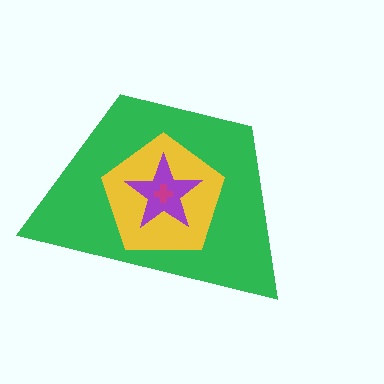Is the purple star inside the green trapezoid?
Yes.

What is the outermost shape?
The green trapezoid.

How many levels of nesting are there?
4.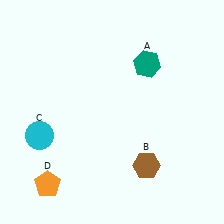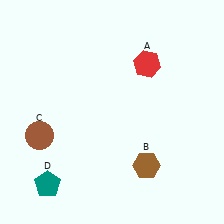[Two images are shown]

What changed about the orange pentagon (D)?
In Image 1, D is orange. In Image 2, it changed to teal.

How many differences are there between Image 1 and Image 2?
There are 3 differences between the two images.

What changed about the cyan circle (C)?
In Image 1, C is cyan. In Image 2, it changed to brown.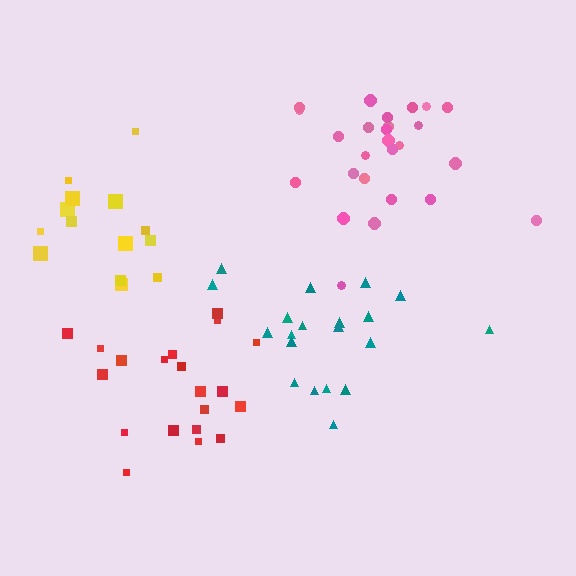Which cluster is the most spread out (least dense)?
Yellow.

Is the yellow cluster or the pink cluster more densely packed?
Pink.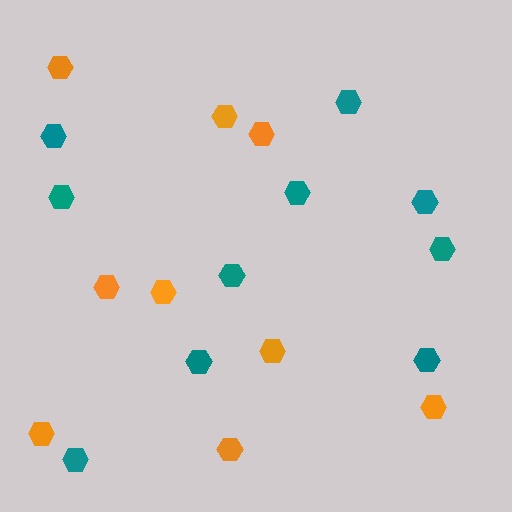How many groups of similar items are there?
There are 2 groups: one group of teal hexagons (10) and one group of orange hexagons (9).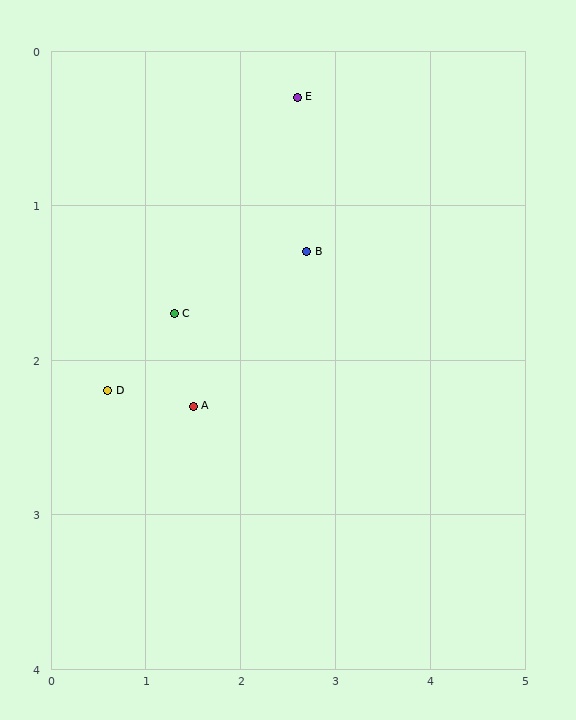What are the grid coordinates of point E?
Point E is at approximately (2.6, 0.3).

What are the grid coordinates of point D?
Point D is at approximately (0.6, 2.2).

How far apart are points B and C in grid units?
Points B and C are about 1.5 grid units apart.